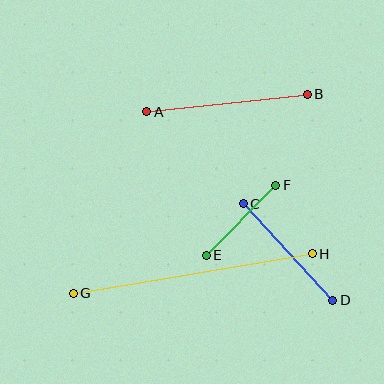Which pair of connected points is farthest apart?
Points G and H are farthest apart.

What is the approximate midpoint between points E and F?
The midpoint is at approximately (241, 220) pixels.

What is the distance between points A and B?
The distance is approximately 161 pixels.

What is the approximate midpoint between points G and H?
The midpoint is at approximately (193, 274) pixels.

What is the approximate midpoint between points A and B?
The midpoint is at approximately (227, 103) pixels.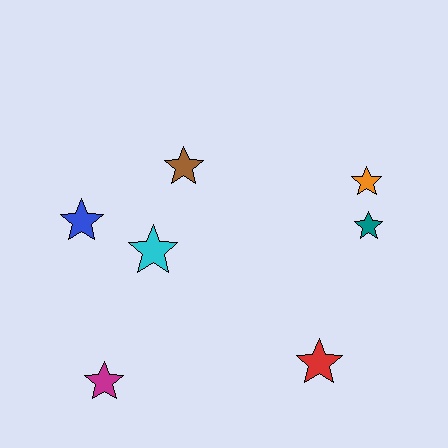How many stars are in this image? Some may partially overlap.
There are 7 stars.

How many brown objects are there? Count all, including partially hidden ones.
There is 1 brown object.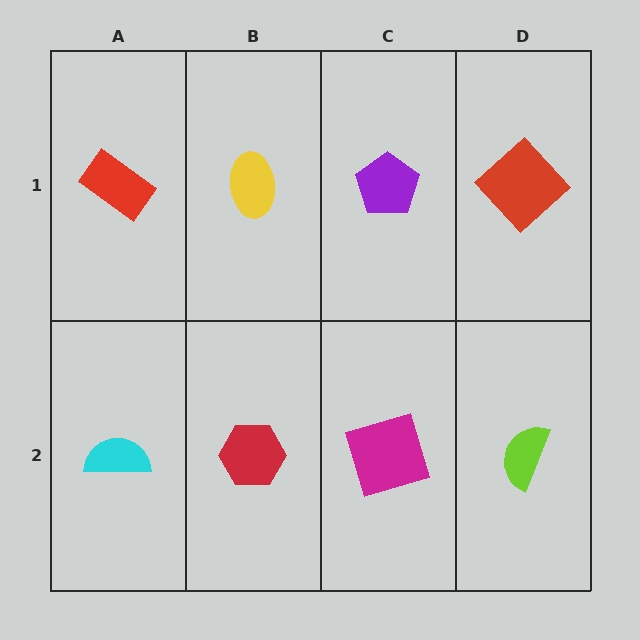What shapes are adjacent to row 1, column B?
A red hexagon (row 2, column B), a red rectangle (row 1, column A), a purple pentagon (row 1, column C).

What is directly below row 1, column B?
A red hexagon.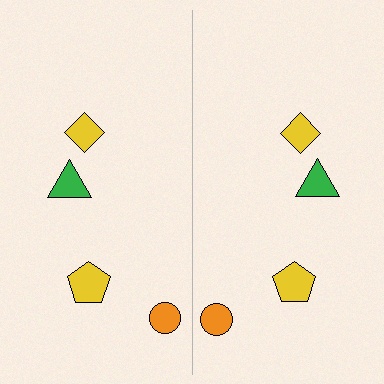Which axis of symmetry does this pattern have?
The pattern has a vertical axis of symmetry running through the center of the image.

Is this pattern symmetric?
Yes, this pattern has bilateral (reflection) symmetry.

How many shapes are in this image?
There are 8 shapes in this image.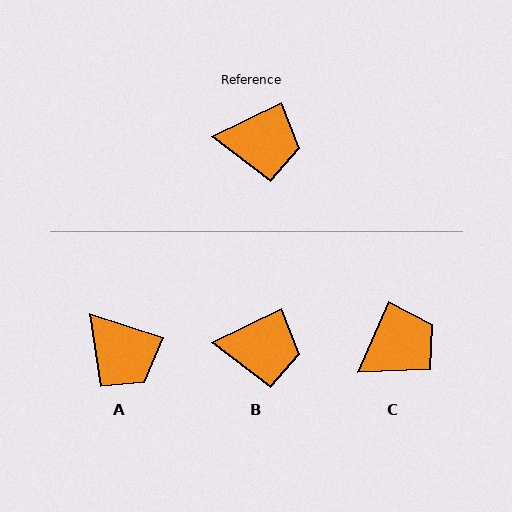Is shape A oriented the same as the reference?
No, it is off by about 44 degrees.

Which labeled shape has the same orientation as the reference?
B.